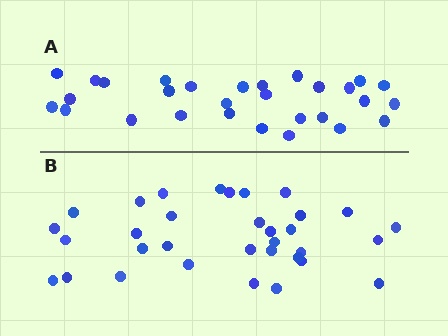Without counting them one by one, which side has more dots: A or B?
Region B (the bottom region) has more dots.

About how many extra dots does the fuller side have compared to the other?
Region B has about 4 more dots than region A.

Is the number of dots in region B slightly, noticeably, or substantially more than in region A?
Region B has only slightly more — the two regions are fairly close. The ratio is roughly 1.1 to 1.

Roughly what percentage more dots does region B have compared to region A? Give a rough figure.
About 15% more.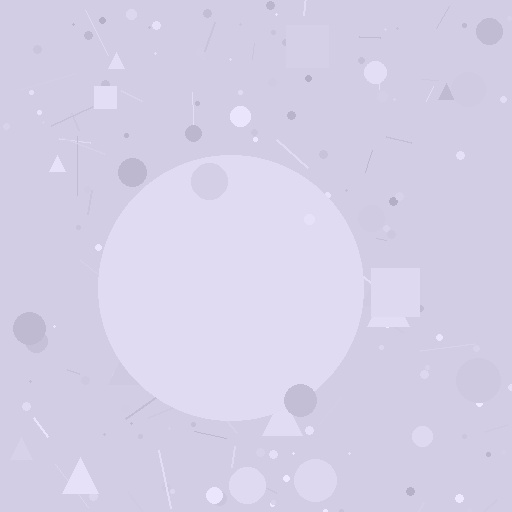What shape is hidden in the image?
A circle is hidden in the image.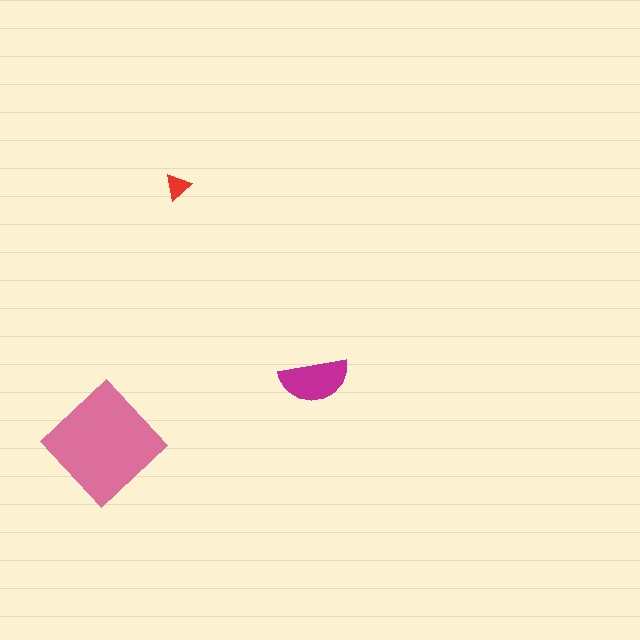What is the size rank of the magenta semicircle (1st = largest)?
2nd.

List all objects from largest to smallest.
The pink diamond, the magenta semicircle, the red triangle.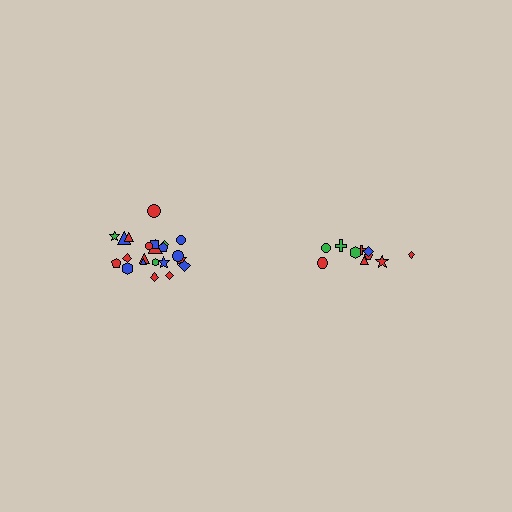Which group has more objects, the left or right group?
The left group.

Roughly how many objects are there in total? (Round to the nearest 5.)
Roughly 30 objects in total.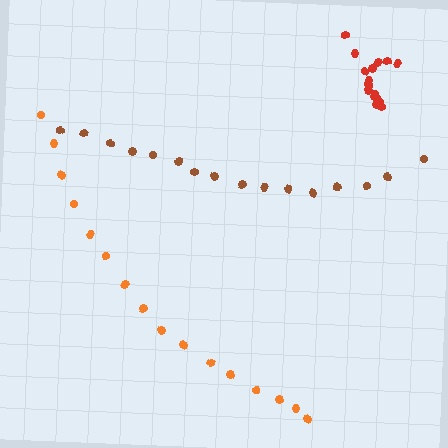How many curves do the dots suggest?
There are 3 distinct paths.